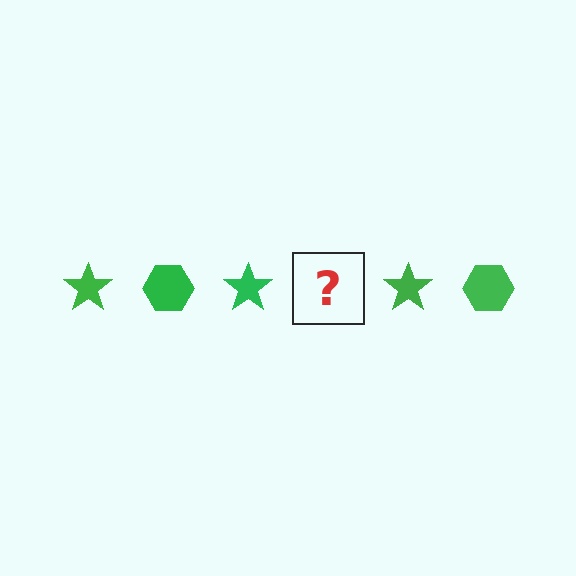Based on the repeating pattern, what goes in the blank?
The blank should be a green hexagon.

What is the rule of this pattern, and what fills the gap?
The rule is that the pattern cycles through star, hexagon shapes in green. The gap should be filled with a green hexagon.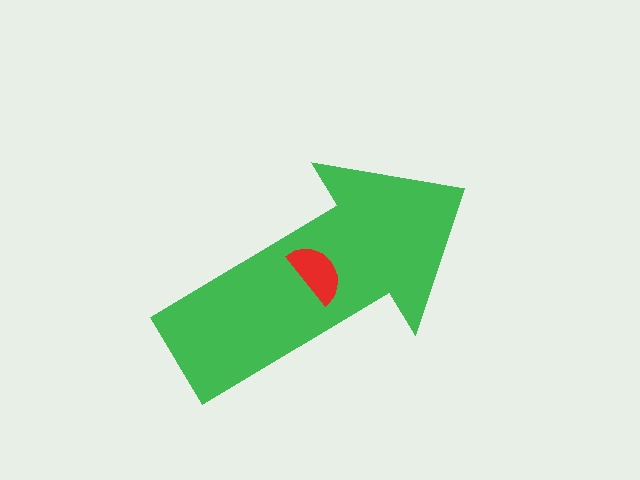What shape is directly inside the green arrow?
The red semicircle.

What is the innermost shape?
The red semicircle.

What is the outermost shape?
The green arrow.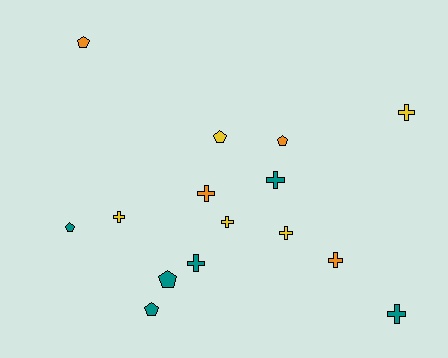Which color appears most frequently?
Teal, with 6 objects.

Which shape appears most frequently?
Cross, with 9 objects.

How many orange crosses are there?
There are 2 orange crosses.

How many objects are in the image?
There are 15 objects.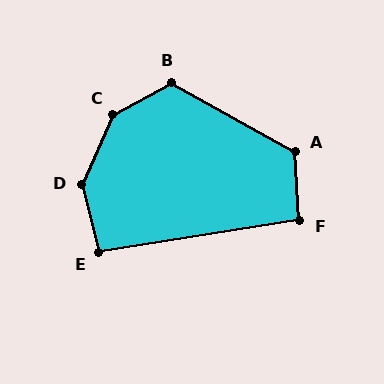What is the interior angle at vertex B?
Approximately 123 degrees (obtuse).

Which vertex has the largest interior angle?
C, at approximately 142 degrees.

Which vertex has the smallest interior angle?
E, at approximately 96 degrees.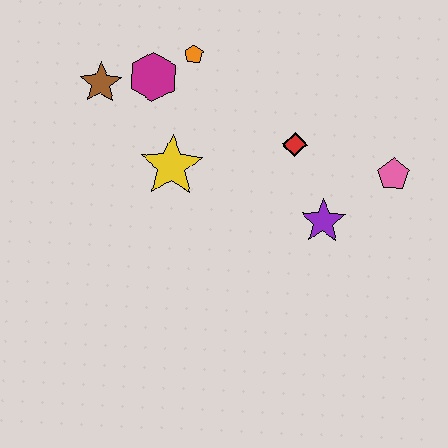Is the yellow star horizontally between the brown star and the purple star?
Yes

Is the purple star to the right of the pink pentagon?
No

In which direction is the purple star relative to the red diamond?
The purple star is below the red diamond.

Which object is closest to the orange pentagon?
The magenta hexagon is closest to the orange pentagon.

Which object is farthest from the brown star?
The pink pentagon is farthest from the brown star.